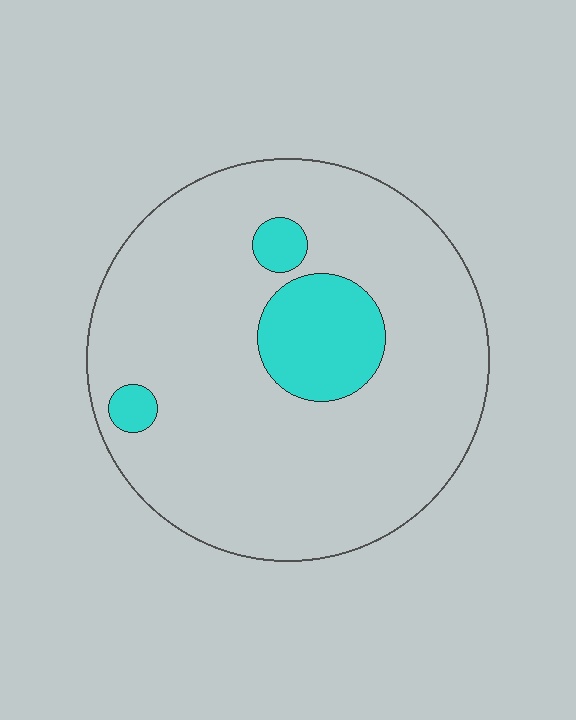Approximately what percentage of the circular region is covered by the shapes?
Approximately 15%.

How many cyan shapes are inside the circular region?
3.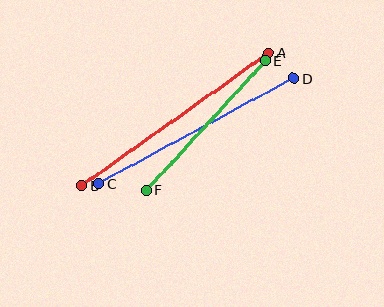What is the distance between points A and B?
The distance is approximately 229 pixels.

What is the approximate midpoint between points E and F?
The midpoint is at approximately (206, 125) pixels.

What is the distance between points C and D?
The distance is approximately 221 pixels.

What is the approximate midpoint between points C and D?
The midpoint is at approximately (196, 131) pixels.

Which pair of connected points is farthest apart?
Points A and B are farthest apart.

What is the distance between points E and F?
The distance is approximately 176 pixels.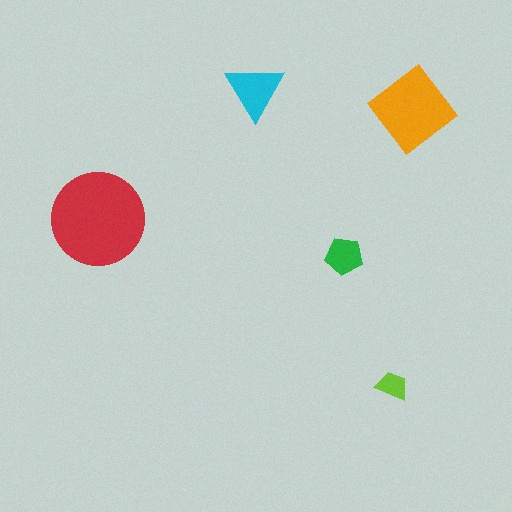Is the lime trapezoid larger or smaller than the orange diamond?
Smaller.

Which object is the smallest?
The lime trapezoid.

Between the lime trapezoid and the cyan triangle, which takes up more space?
The cyan triangle.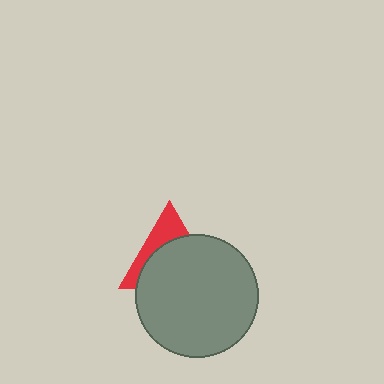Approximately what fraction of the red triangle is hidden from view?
Roughly 66% of the red triangle is hidden behind the gray circle.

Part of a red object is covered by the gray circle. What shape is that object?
It is a triangle.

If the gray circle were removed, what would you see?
You would see the complete red triangle.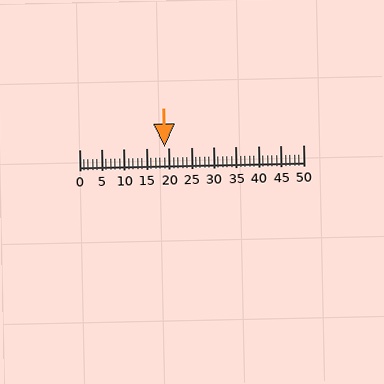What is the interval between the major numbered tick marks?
The major tick marks are spaced 5 units apart.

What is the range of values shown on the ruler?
The ruler shows values from 0 to 50.